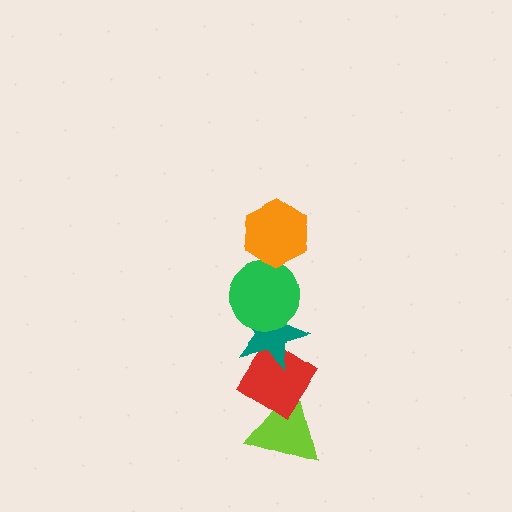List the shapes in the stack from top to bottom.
From top to bottom: the orange hexagon, the green circle, the teal star, the red diamond, the lime triangle.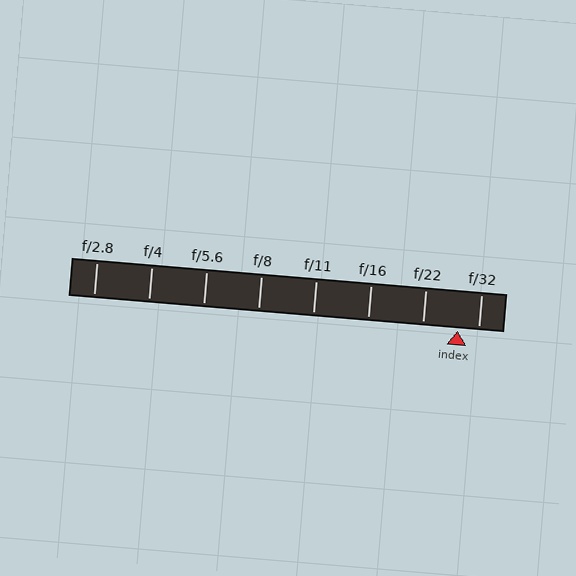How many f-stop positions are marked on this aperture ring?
There are 8 f-stop positions marked.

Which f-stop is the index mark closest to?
The index mark is closest to f/32.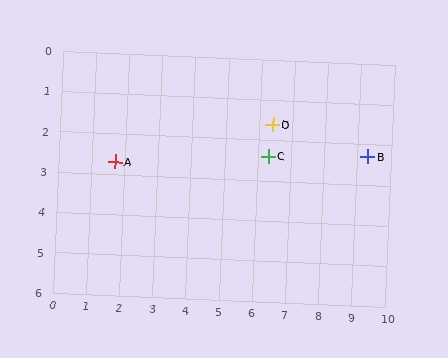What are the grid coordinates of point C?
Point C is at approximately (6.3, 2.4).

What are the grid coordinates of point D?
Point D is at approximately (6.4, 1.6).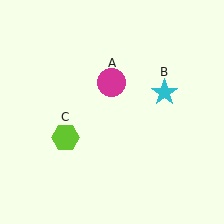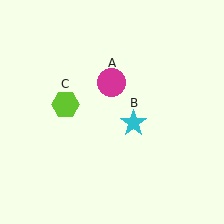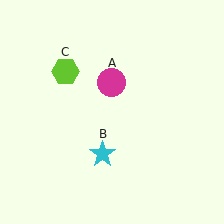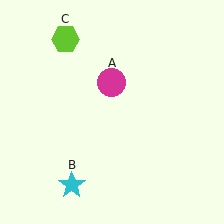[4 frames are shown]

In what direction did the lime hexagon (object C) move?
The lime hexagon (object C) moved up.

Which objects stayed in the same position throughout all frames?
Magenta circle (object A) remained stationary.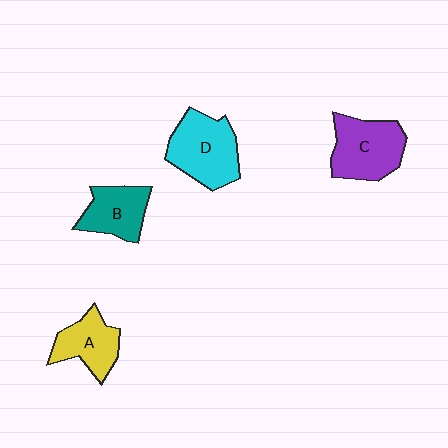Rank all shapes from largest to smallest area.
From largest to smallest: D (cyan), C (purple), B (teal), A (yellow).